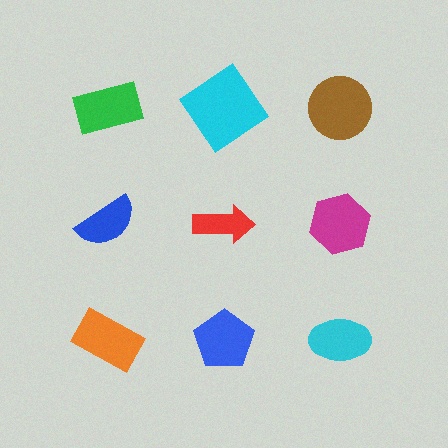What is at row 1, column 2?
A cyan diamond.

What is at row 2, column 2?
A red arrow.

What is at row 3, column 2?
A blue pentagon.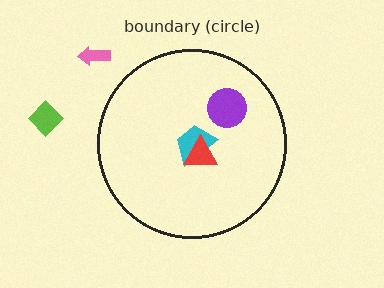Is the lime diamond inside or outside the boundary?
Outside.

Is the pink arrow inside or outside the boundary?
Outside.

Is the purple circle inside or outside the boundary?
Inside.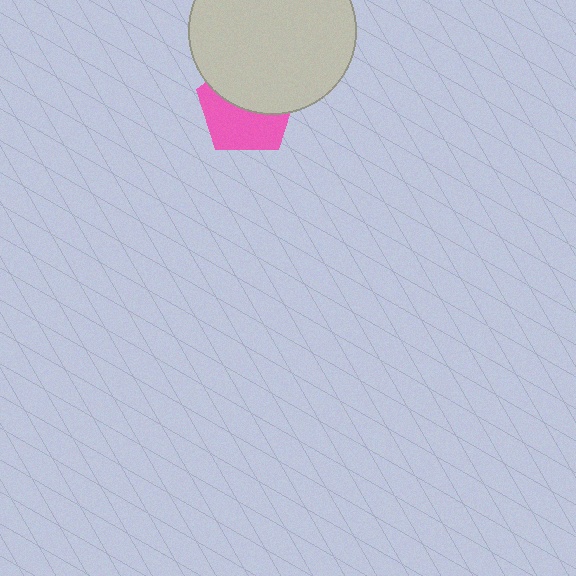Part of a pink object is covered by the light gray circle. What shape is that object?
It is a pentagon.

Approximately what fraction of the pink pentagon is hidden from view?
Roughly 50% of the pink pentagon is hidden behind the light gray circle.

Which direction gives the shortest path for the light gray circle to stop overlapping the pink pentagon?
Moving up gives the shortest separation.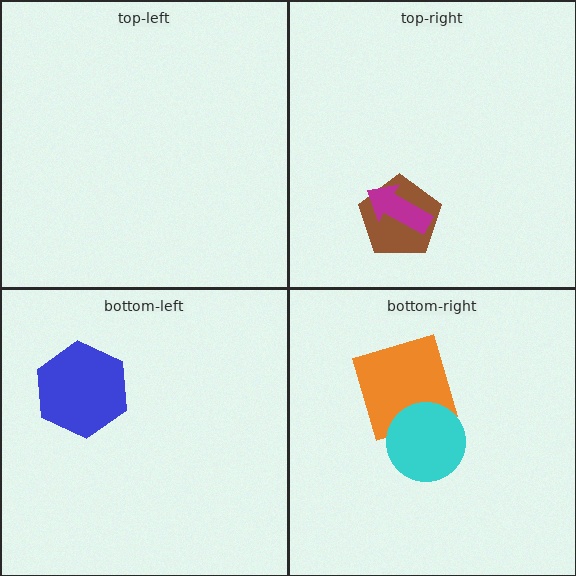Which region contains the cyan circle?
The bottom-right region.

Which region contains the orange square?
The bottom-right region.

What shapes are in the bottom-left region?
The blue hexagon.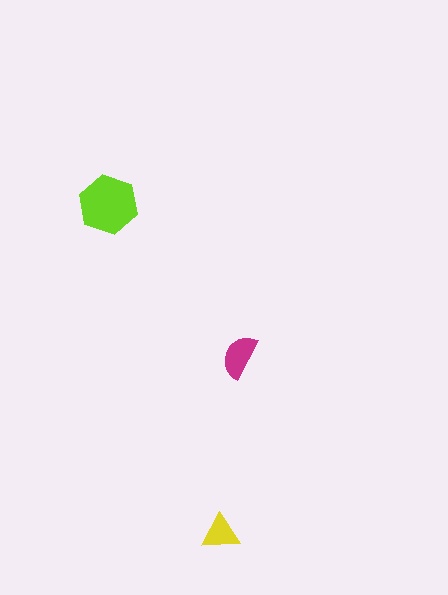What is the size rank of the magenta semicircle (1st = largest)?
2nd.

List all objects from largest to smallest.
The lime hexagon, the magenta semicircle, the yellow triangle.